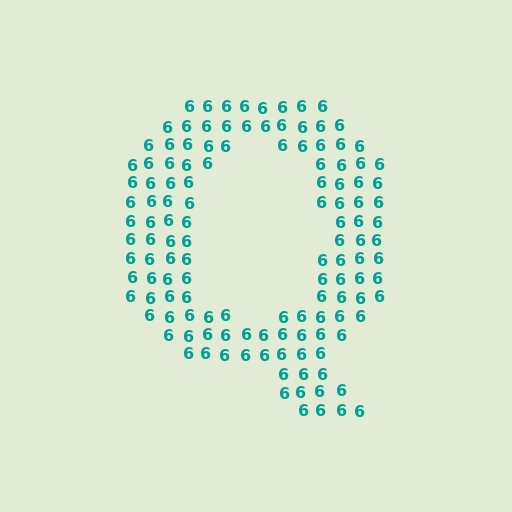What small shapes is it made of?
It is made of small digit 6's.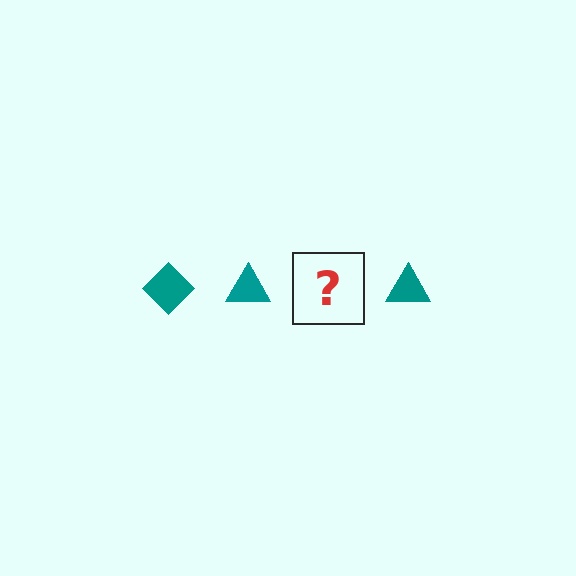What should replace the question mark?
The question mark should be replaced with a teal diamond.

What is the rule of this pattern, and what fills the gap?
The rule is that the pattern cycles through diamond, triangle shapes in teal. The gap should be filled with a teal diamond.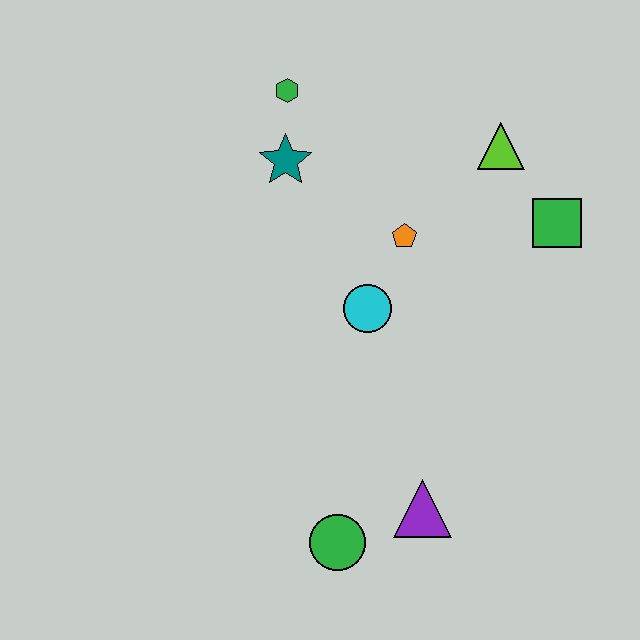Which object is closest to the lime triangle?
The green square is closest to the lime triangle.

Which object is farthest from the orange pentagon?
The green circle is farthest from the orange pentagon.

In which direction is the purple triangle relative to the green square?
The purple triangle is below the green square.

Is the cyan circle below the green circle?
No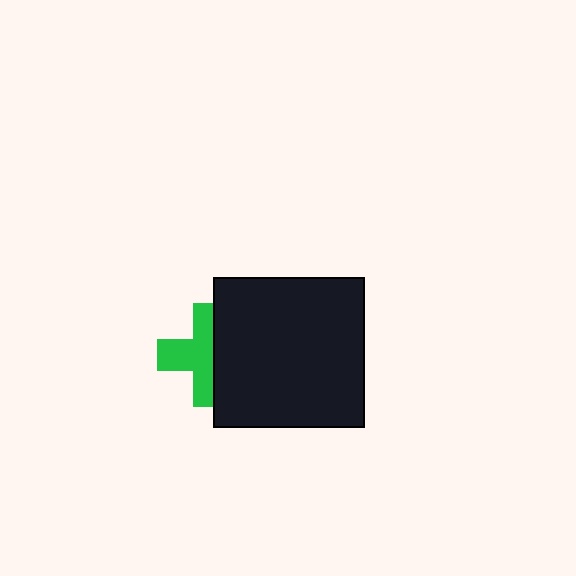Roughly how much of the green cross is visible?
About half of it is visible (roughly 57%).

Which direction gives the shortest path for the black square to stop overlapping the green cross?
Moving right gives the shortest separation.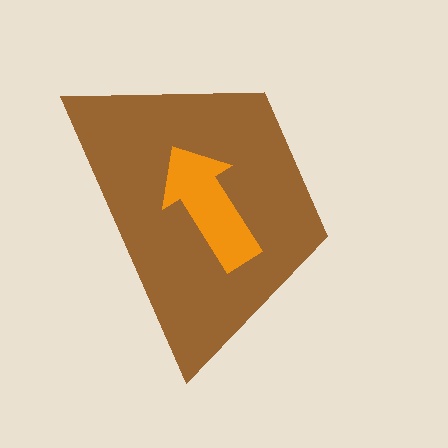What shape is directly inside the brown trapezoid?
The orange arrow.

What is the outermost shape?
The brown trapezoid.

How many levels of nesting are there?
2.